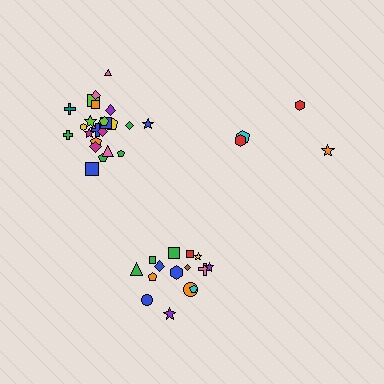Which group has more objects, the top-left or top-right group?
The top-left group.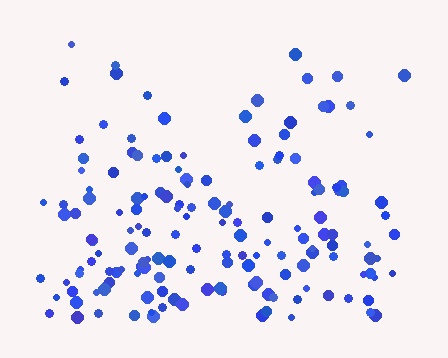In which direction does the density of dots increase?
From top to bottom, with the bottom side densest.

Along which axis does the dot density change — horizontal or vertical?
Vertical.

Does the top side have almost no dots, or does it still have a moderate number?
Still a moderate number, just noticeably fewer than the bottom.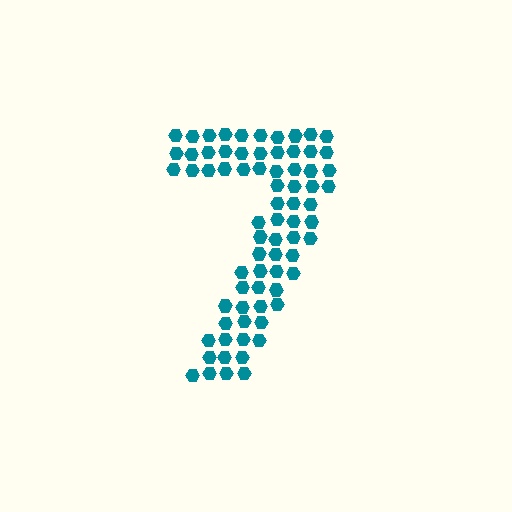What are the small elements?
The small elements are hexagons.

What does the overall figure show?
The overall figure shows the digit 7.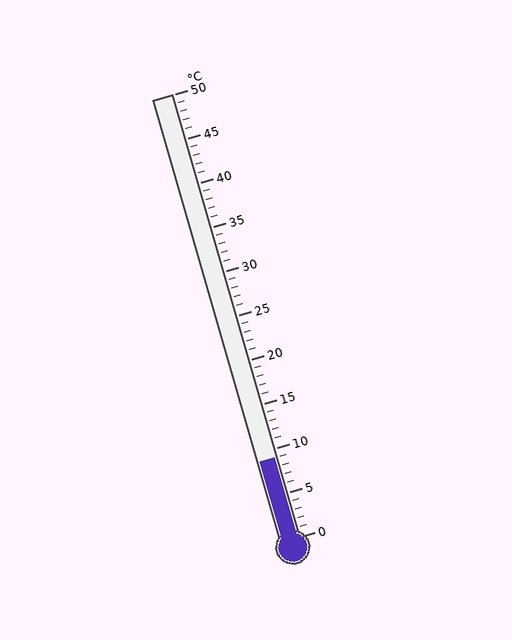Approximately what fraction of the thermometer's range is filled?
The thermometer is filled to approximately 20% of its range.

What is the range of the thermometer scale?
The thermometer scale ranges from 0°C to 50°C.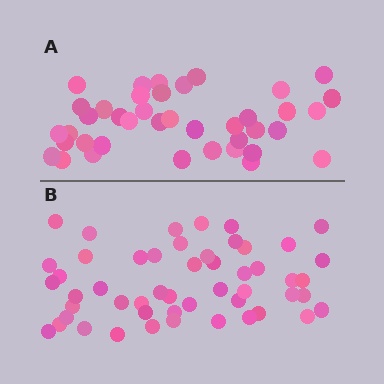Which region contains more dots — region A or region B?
Region B (the bottom region) has more dots.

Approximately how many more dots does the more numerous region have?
Region B has roughly 12 or so more dots than region A.